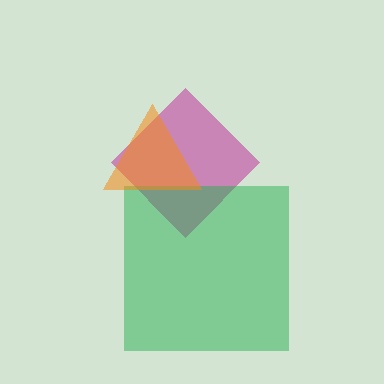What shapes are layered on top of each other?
The layered shapes are: a magenta diamond, a green square, an orange triangle.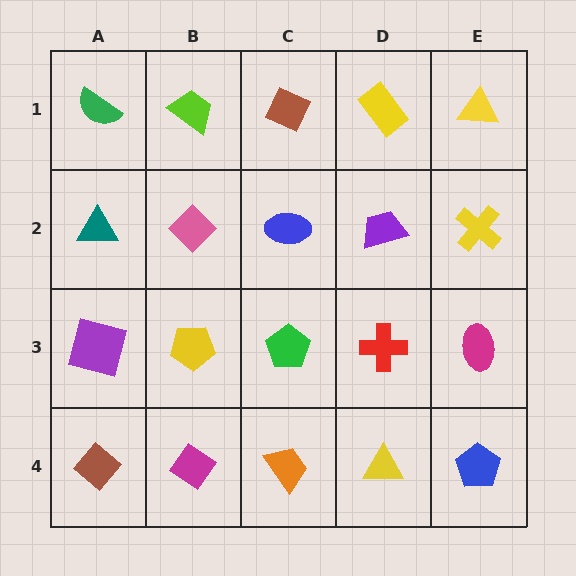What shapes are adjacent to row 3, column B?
A pink diamond (row 2, column B), a magenta diamond (row 4, column B), a purple square (row 3, column A), a green pentagon (row 3, column C).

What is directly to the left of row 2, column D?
A blue ellipse.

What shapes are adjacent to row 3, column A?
A teal triangle (row 2, column A), a brown diamond (row 4, column A), a yellow pentagon (row 3, column B).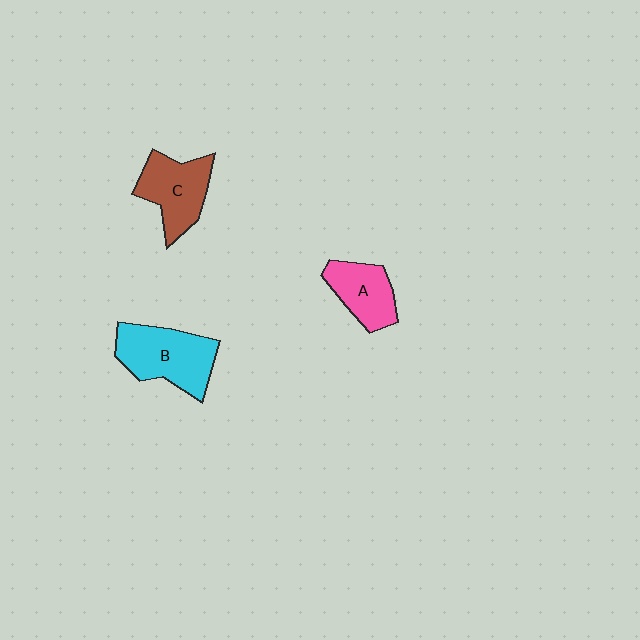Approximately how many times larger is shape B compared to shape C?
Approximately 1.2 times.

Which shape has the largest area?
Shape B (cyan).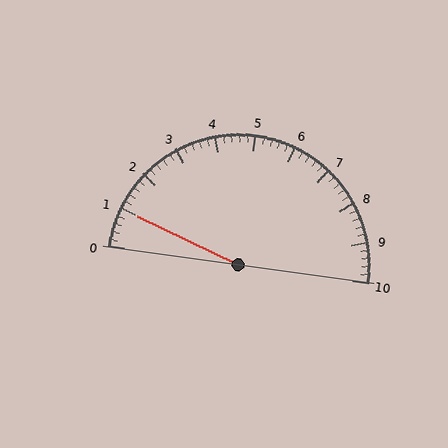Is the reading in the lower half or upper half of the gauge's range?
The reading is in the lower half of the range (0 to 10).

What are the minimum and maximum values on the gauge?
The gauge ranges from 0 to 10.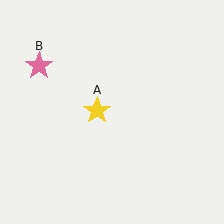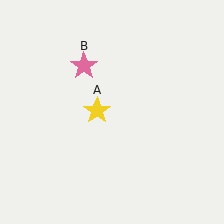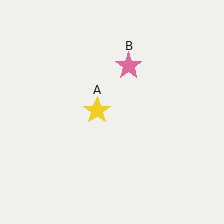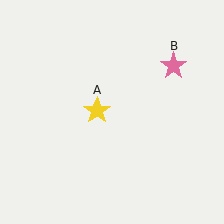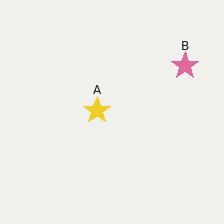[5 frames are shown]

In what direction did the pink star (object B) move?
The pink star (object B) moved right.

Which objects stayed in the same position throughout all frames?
Yellow star (object A) remained stationary.